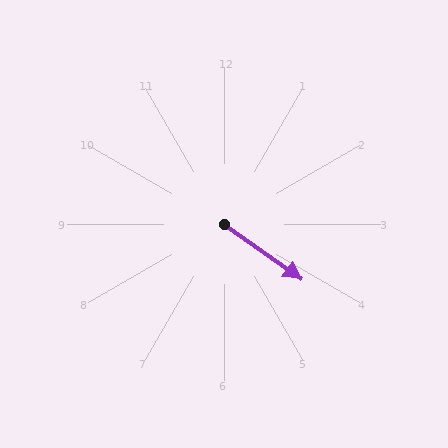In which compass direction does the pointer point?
Southeast.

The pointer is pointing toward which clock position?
Roughly 4 o'clock.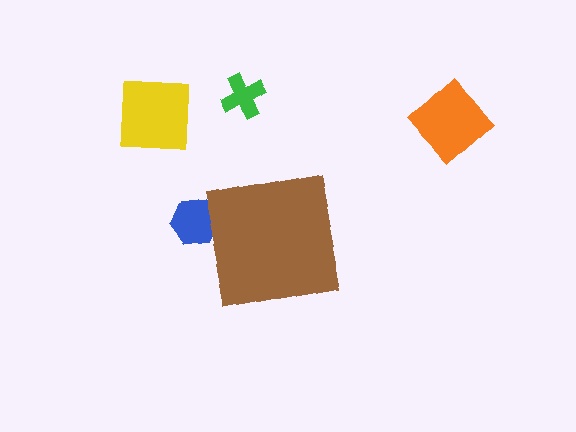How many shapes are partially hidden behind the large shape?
1 shape is partially hidden.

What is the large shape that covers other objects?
A brown square.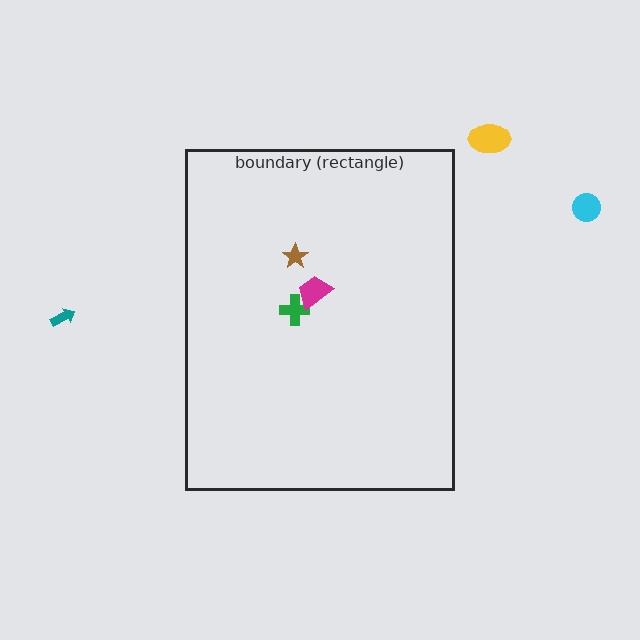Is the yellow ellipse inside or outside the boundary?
Outside.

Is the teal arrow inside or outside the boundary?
Outside.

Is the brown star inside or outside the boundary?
Inside.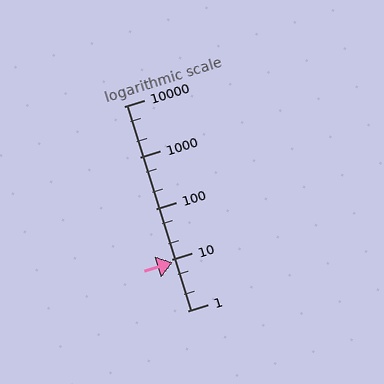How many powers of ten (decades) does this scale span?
The scale spans 4 decades, from 1 to 10000.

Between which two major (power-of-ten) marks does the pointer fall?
The pointer is between 1 and 10.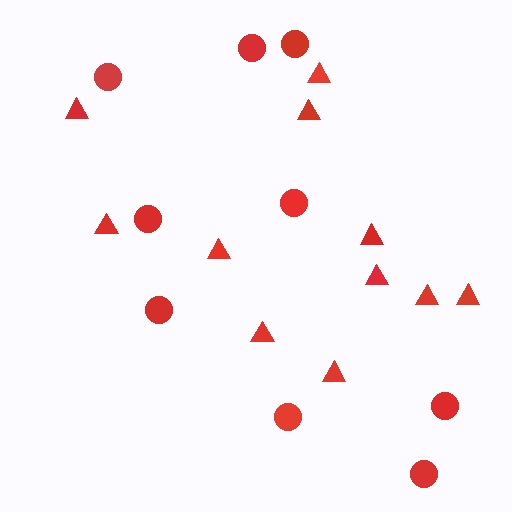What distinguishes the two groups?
There are 2 groups: one group of circles (9) and one group of triangles (11).